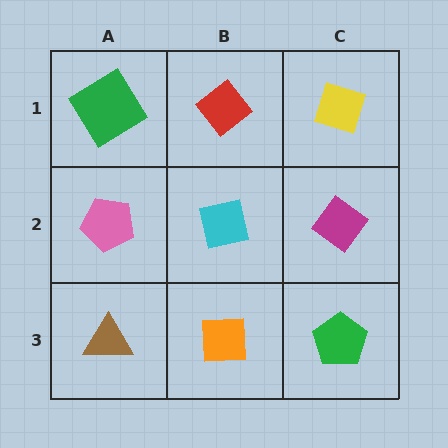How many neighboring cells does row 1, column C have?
2.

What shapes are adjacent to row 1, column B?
A cyan square (row 2, column B), a green diamond (row 1, column A), a yellow diamond (row 1, column C).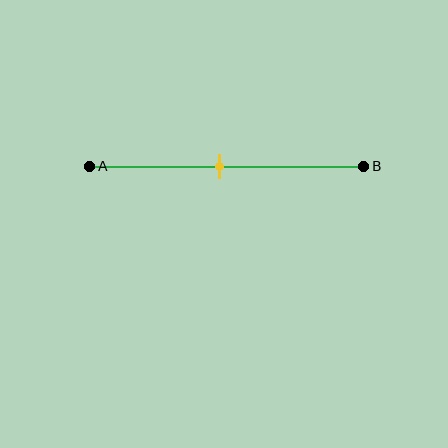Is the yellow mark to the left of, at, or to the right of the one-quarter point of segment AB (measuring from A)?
The yellow mark is to the right of the one-quarter point of segment AB.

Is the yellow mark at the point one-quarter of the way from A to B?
No, the mark is at about 50% from A, not at the 25% one-quarter point.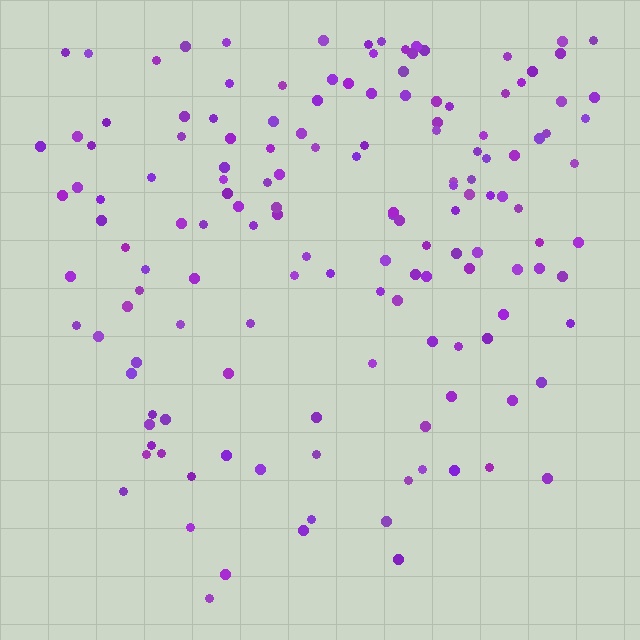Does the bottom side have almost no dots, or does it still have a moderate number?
Still a moderate number, just noticeably fewer than the top.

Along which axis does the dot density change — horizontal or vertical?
Vertical.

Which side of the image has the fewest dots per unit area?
The bottom.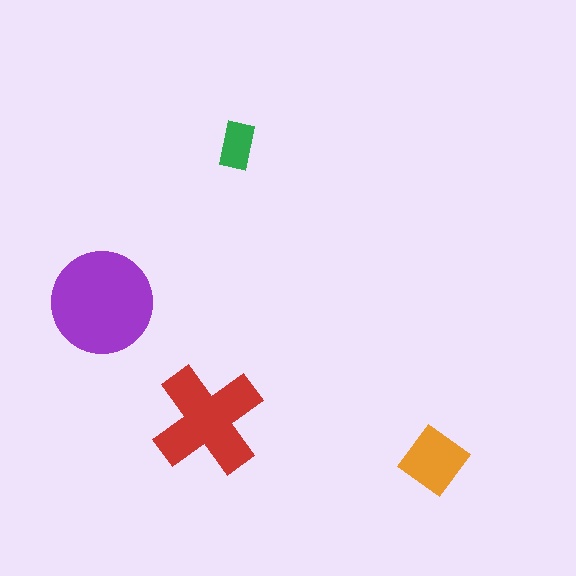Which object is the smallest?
The green rectangle.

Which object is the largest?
The purple circle.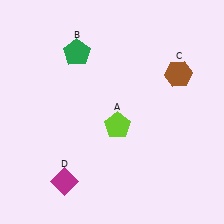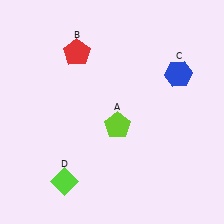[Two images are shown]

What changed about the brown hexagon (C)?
In Image 1, C is brown. In Image 2, it changed to blue.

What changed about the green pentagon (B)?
In Image 1, B is green. In Image 2, it changed to red.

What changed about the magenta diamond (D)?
In Image 1, D is magenta. In Image 2, it changed to lime.